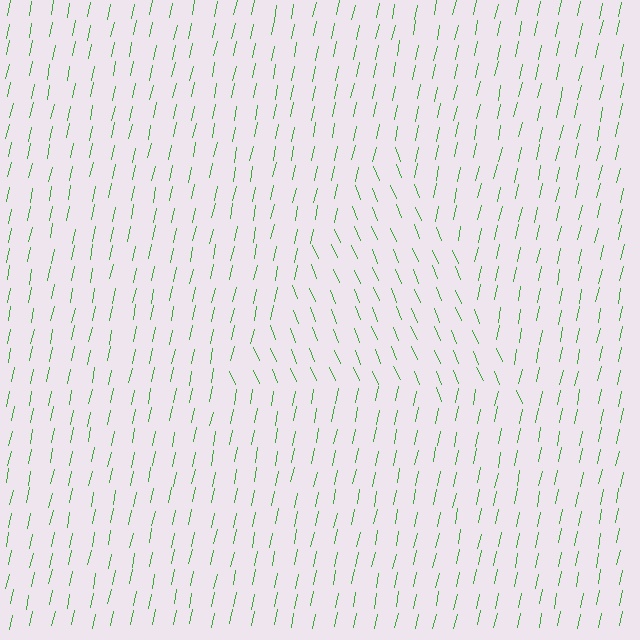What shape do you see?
I see a triangle.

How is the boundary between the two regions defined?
The boundary is defined purely by a change in line orientation (approximately 34 degrees difference). All lines are the same color and thickness.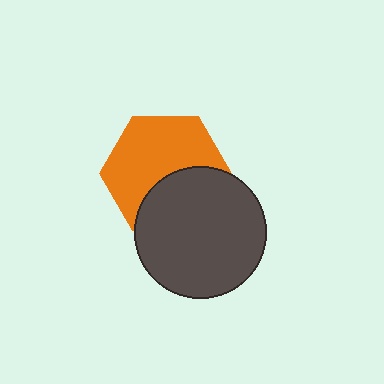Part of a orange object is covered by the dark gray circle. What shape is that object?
It is a hexagon.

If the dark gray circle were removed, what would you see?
You would see the complete orange hexagon.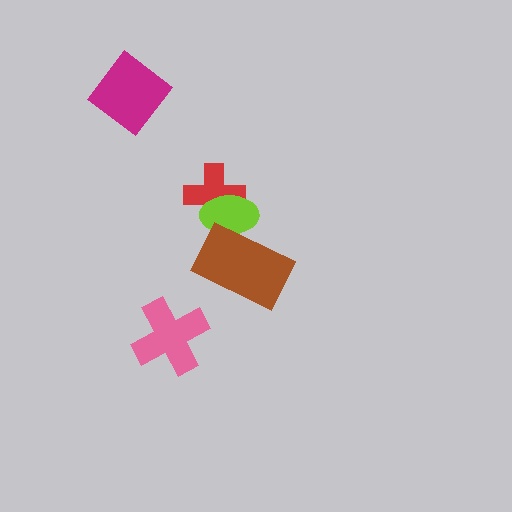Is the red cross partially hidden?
Yes, it is partially covered by another shape.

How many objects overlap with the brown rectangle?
1 object overlaps with the brown rectangle.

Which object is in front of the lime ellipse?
The brown rectangle is in front of the lime ellipse.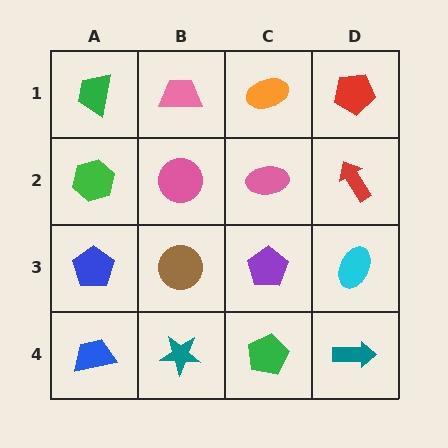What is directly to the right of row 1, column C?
A red pentagon.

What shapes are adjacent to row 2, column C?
An orange ellipse (row 1, column C), a purple pentagon (row 3, column C), a pink circle (row 2, column B), a red arrow (row 2, column D).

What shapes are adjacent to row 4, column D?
A cyan ellipse (row 3, column D), a green pentagon (row 4, column C).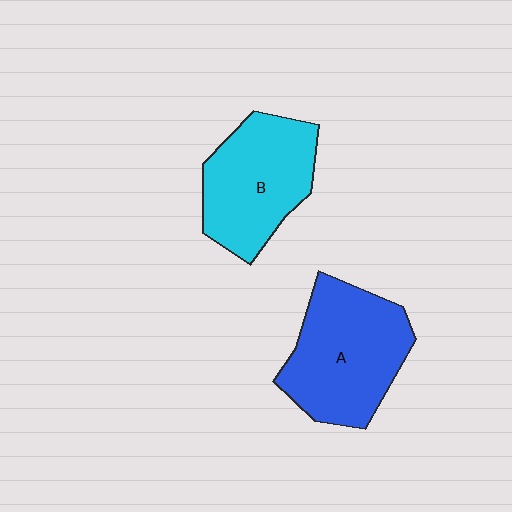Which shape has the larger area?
Shape A (blue).